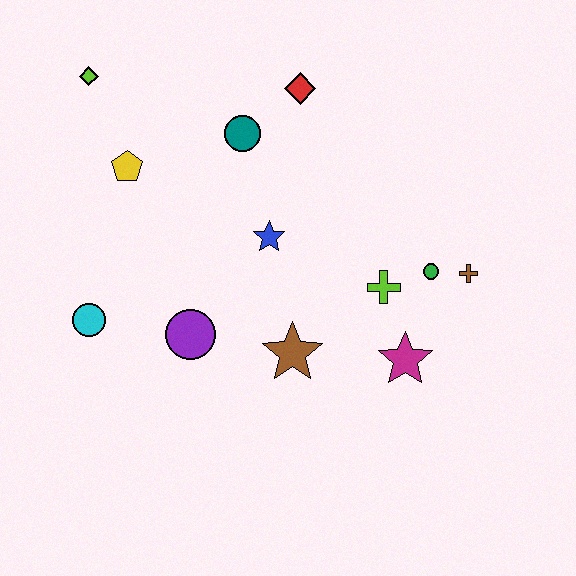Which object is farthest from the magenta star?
The lime diamond is farthest from the magenta star.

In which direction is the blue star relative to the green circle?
The blue star is to the left of the green circle.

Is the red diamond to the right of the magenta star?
No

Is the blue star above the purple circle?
Yes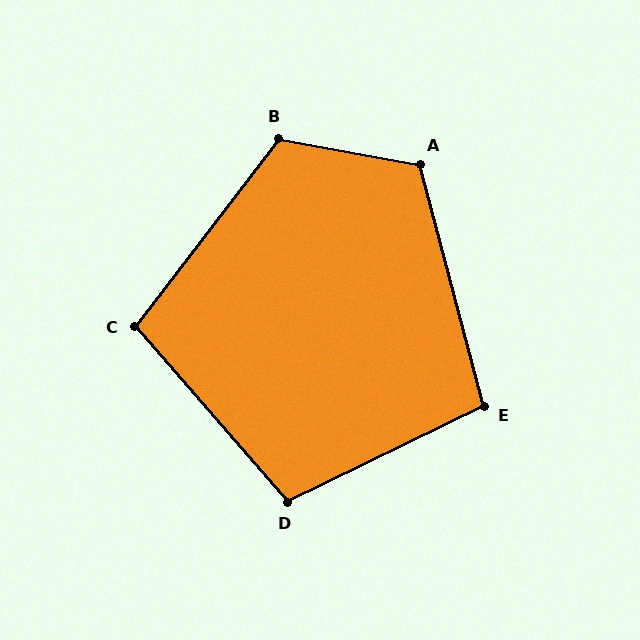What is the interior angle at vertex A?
Approximately 115 degrees (obtuse).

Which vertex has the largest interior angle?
B, at approximately 118 degrees.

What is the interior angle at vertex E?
Approximately 101 degrees (obtuse).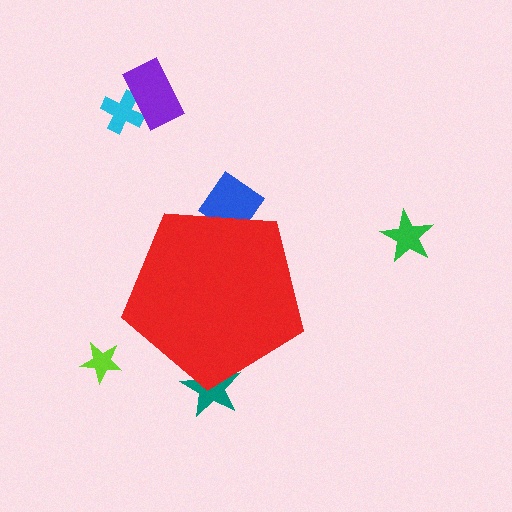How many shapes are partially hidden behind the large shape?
2 shapes are partially hidden.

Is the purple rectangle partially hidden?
No, the purple rectangle is fully visible.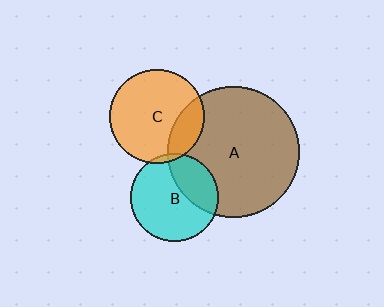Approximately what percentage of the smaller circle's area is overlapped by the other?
Approximately 20%.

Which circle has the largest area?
Circle A (brown).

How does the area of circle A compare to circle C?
Approximately 1.9 times.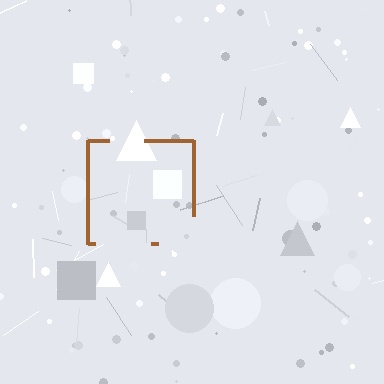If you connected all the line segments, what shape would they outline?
They would outline a square.